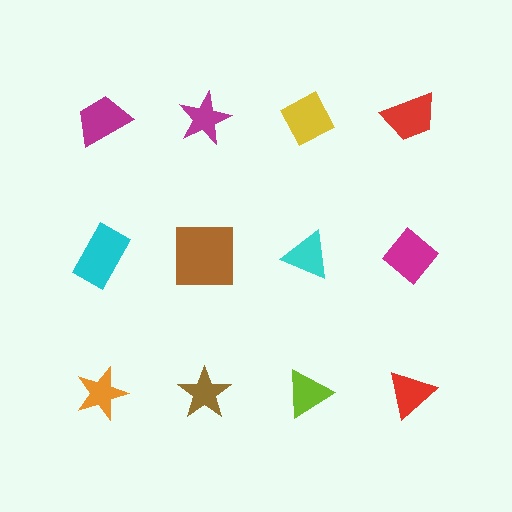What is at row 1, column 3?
A yellow diamond.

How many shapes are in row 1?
4 shapes.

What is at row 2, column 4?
A magenta diamond.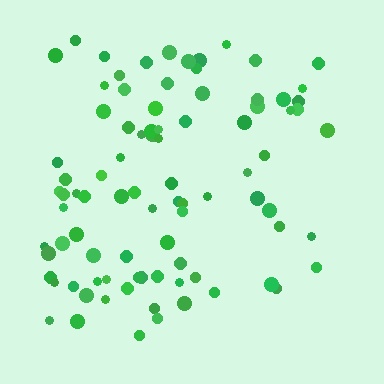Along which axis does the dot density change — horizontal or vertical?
Horizontal.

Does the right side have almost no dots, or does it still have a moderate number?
Still a moderate number, just noticeably fewer than the left.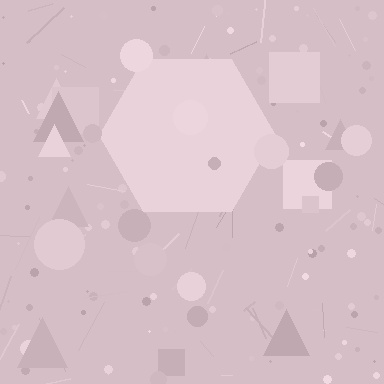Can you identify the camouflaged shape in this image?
The camouflaged shape is a hexagon.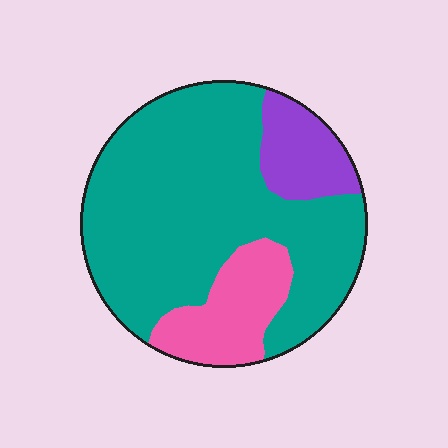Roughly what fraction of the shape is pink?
Pink takes up about one sixth (1/6) of the shape.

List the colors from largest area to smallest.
From largest to smallest: teal, pink, purple.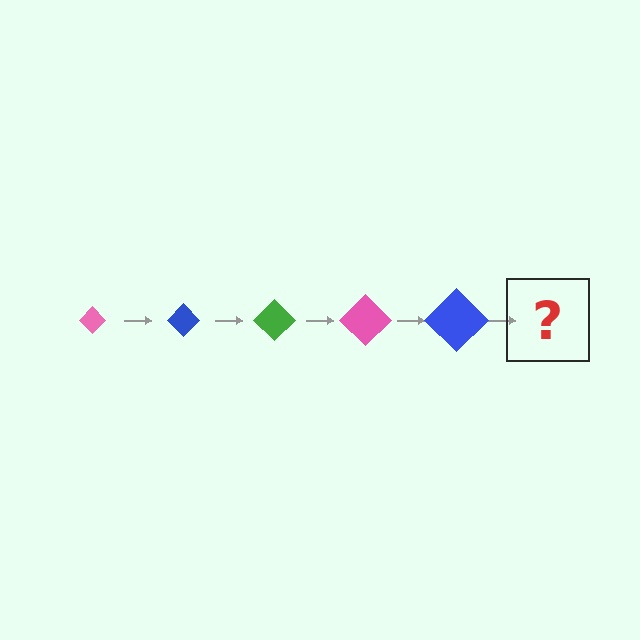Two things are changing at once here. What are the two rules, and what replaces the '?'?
The two rules are that the diamond grows larger each step and the color cycles through pink, blue, and green. The '?' should be a green diamond, larger than the previous one.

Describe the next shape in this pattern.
It should be a green diamond, larger than the previous one.